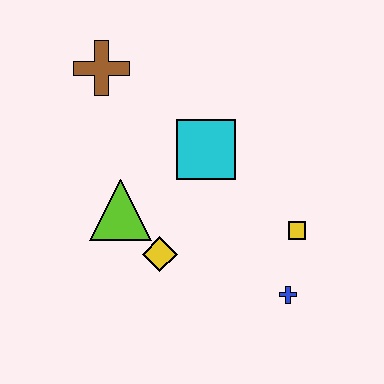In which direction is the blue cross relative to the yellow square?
The blue cross is below the yellow square.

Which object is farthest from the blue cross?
The brown cross is farthest from the blue cross.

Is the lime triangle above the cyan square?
No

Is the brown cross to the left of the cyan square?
Yes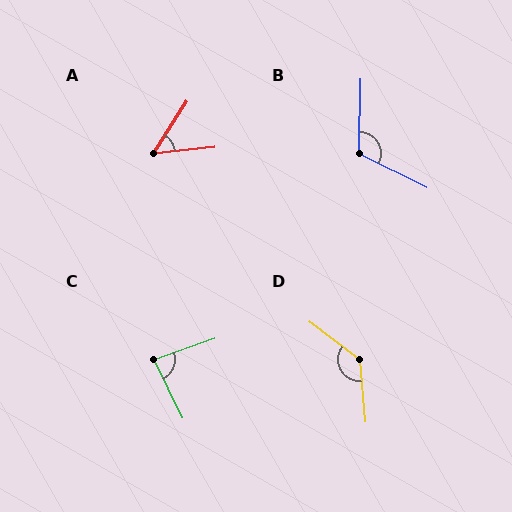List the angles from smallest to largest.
A (51°), C (83°), B (115°), D (132°).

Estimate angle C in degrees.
Approximately 83 degrees.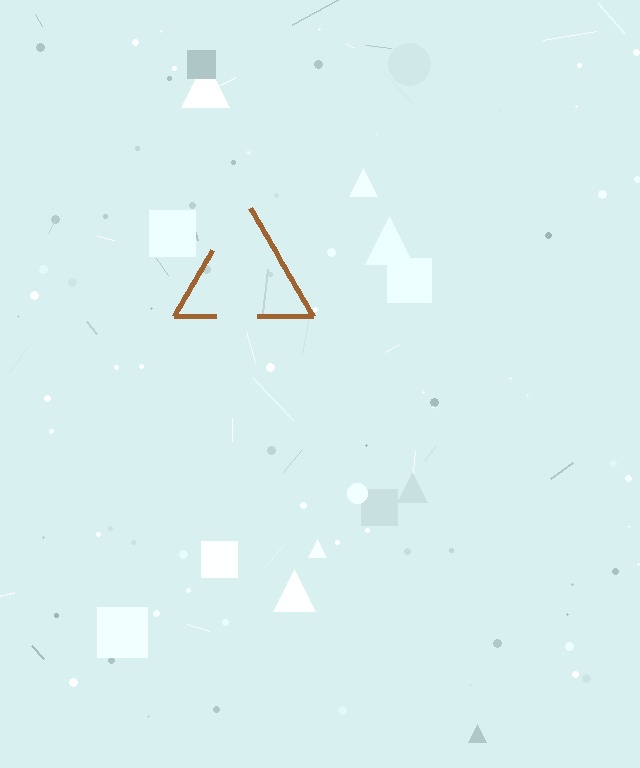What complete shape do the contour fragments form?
The contour fragments form a triangle.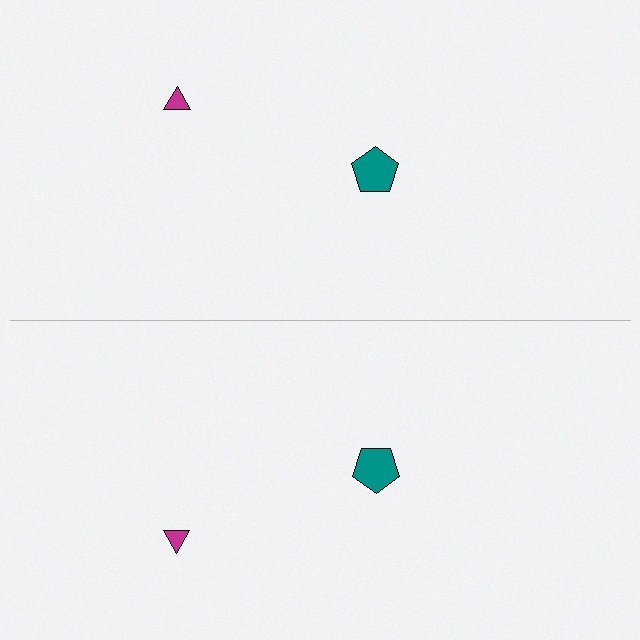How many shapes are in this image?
There are 4 shapes in this image.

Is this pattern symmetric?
Yes, this pattern has bilateral (reflection) symmetry.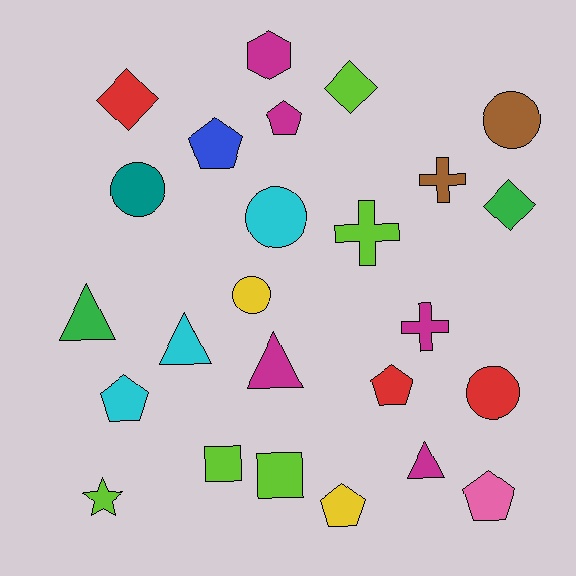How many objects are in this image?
There are 25 objects.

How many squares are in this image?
There are 2 squares.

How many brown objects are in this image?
There are 2 brown objects.